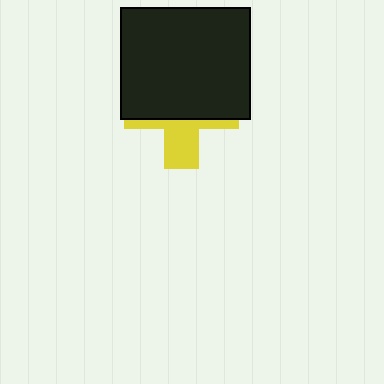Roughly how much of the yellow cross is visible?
A small part of it is visible (roughly 37%).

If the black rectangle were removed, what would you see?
You would see the complete yellow cross.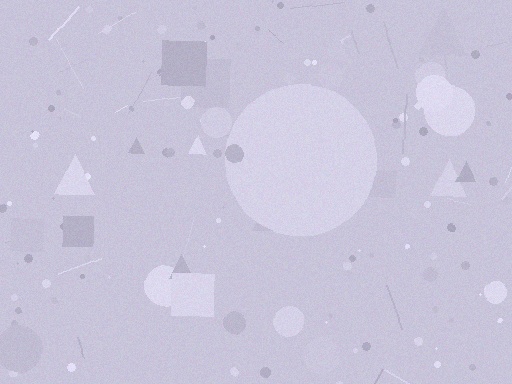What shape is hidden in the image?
A circle is hidden in the image.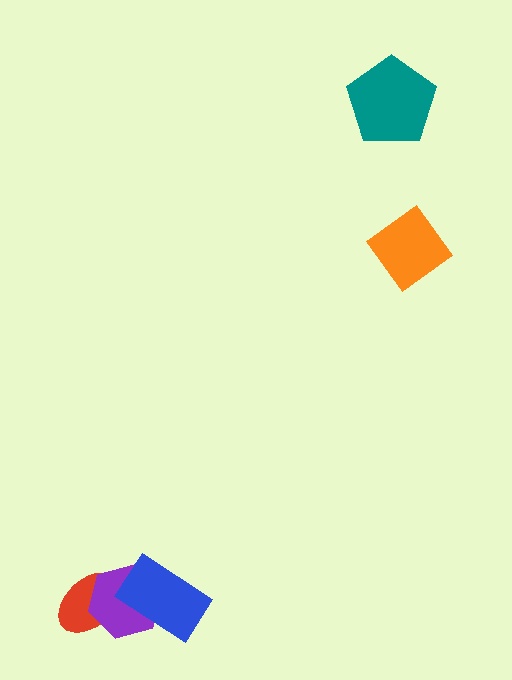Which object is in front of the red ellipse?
The purple hexagon is in front of the red ellipse.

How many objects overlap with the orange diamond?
0 objects overlap with the orange diamond.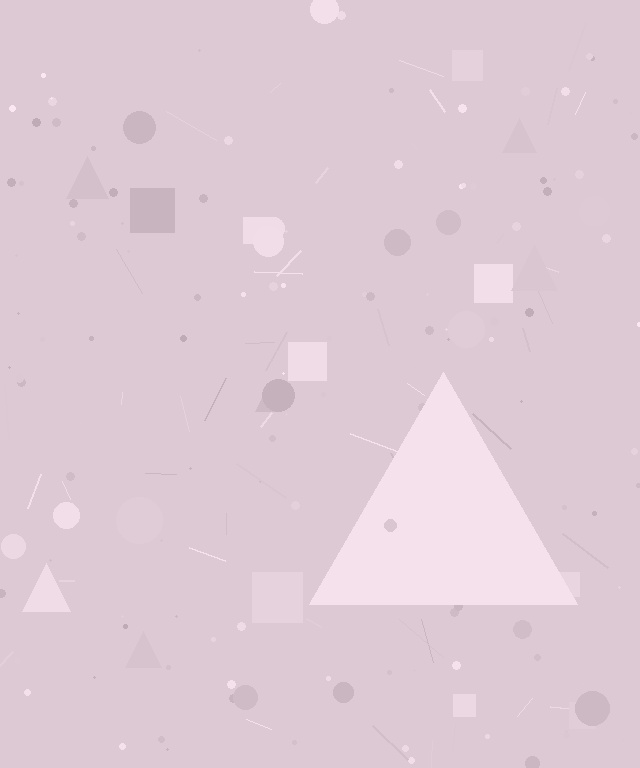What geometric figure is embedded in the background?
A triangle is embedded in the background.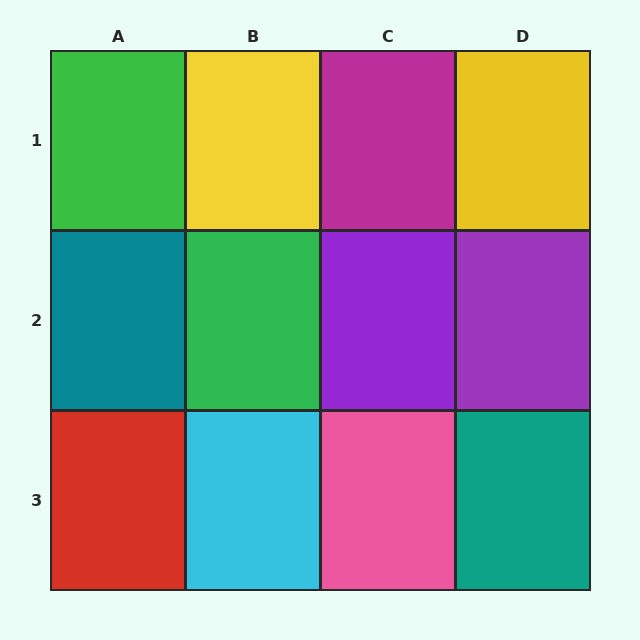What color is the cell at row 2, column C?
Purple.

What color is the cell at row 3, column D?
Teal.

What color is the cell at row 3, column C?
Pink.